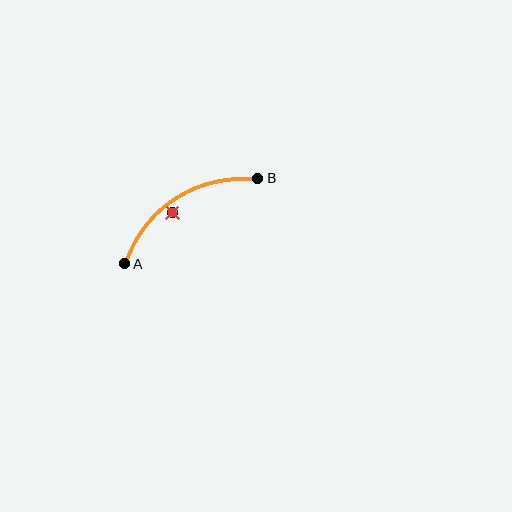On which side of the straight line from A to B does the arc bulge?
The arc bulges above the straight line connecting A and B.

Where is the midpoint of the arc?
The arc midpoint is the point on the curve farthest from the straight line joining A and B. It sits above that line.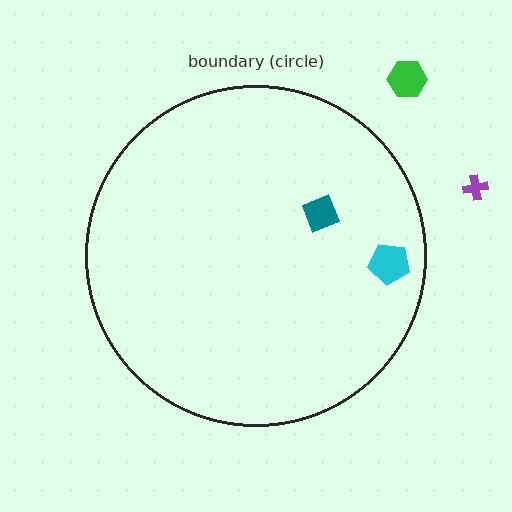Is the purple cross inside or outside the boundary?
Outside.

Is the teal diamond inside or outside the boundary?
Inside.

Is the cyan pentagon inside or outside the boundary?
Inside.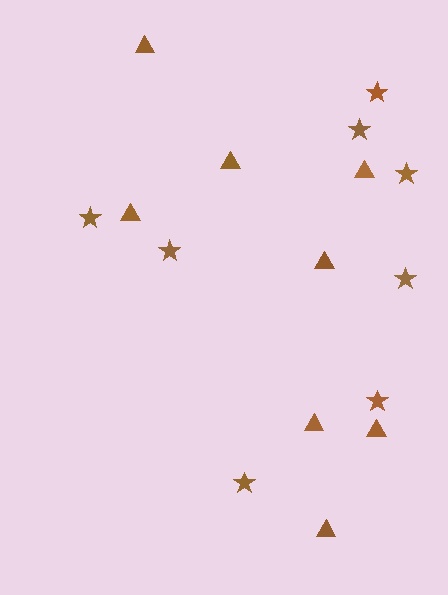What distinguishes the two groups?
There are 2 groups: one group of stars (8) and one group of triangles (8).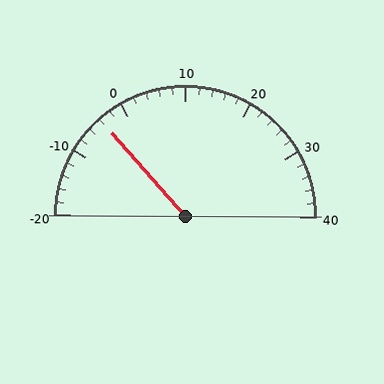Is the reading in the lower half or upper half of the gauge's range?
The reading is in the lower half of the range (-20 to 40).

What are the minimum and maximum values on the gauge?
The gauge ranges from -20 to 40.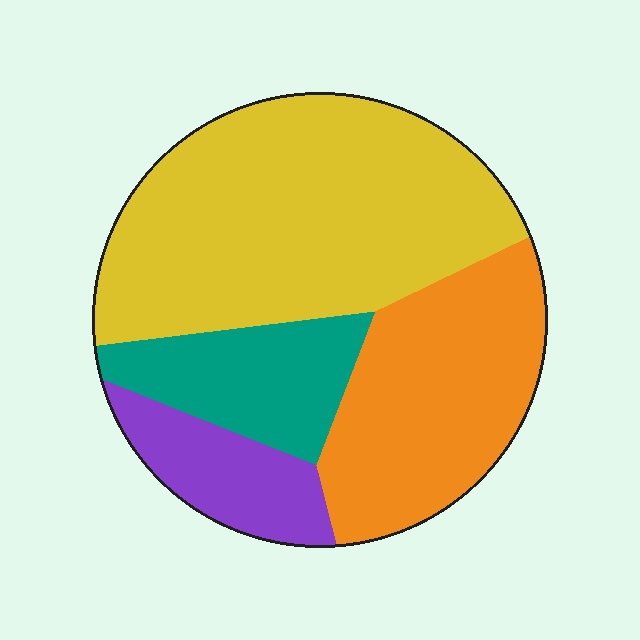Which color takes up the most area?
Yellow, at roughly 45%.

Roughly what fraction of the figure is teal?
Teal covers about 15% of the figure.